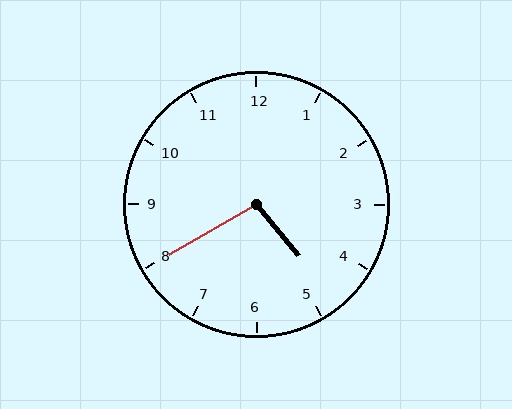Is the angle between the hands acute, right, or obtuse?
It is obtuse.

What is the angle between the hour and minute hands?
Approximately 100 degrees.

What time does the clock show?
4:40.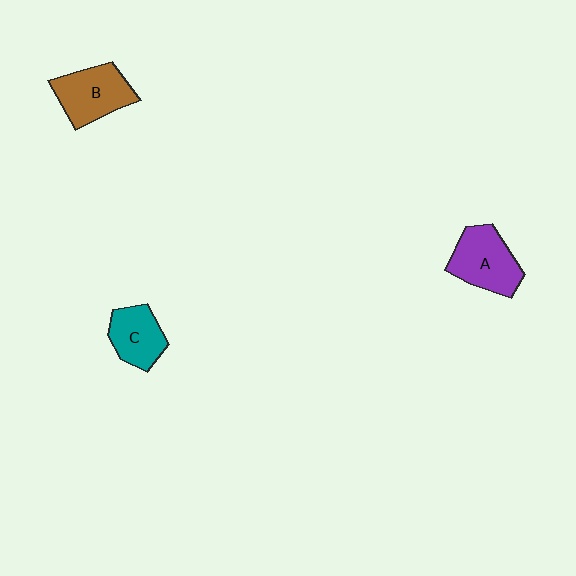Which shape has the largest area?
Shape A (purple).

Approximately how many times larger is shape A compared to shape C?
Approximately 1.3 times.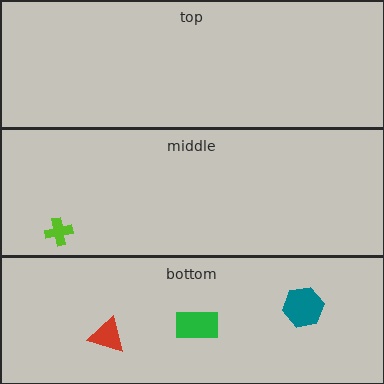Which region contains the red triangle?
The bottom region.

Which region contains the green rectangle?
The bottom region.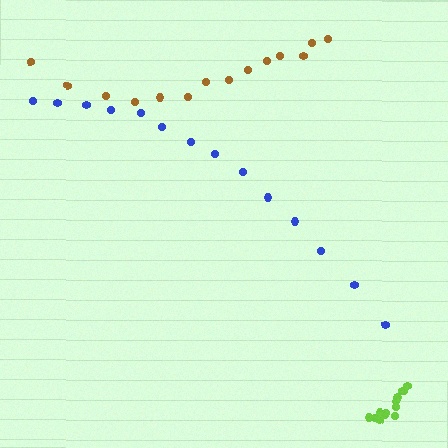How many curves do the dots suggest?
There are 3 distinct paths.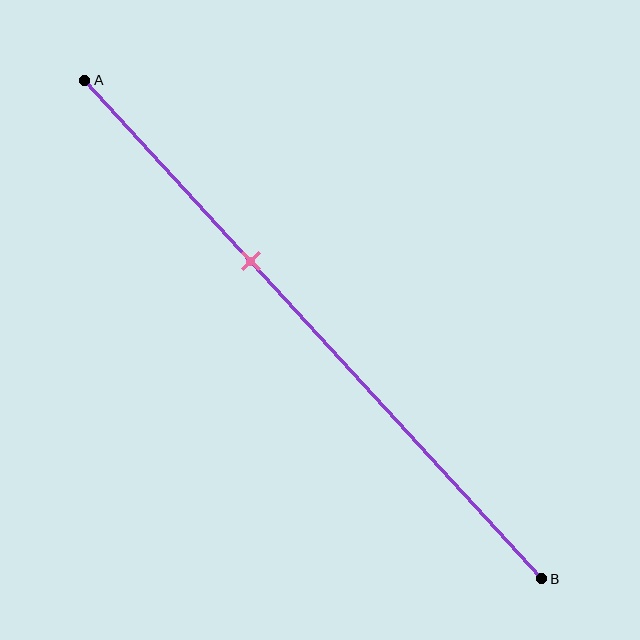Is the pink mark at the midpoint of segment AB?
No, the mark is at about 35% from A, not at the 50% midpoint.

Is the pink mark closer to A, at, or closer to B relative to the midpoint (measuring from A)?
The pink mark is closer to point A than the midpoint of segment AB.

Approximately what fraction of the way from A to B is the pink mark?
The pink mark is approximately 35% of the way from A to B.